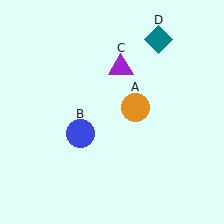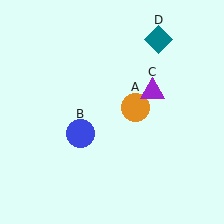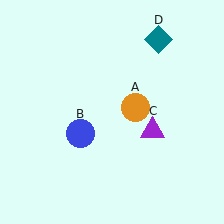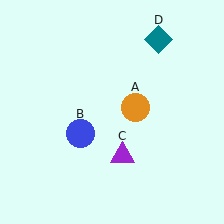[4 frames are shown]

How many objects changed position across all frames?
1 object changed position: purple triangle (object C).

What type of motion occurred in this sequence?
The purple triangle (object C) rotated clockwise around the center of the scene.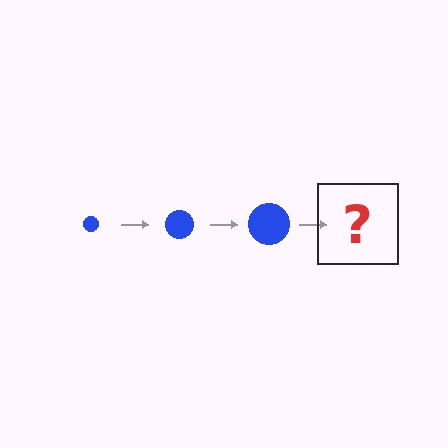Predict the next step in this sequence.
The next step is a blue circle, larger than the previous one.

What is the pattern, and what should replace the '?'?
The pattern is that the circle gets progressively larger each step. The '?' should be a blue circle, larger than the previous one.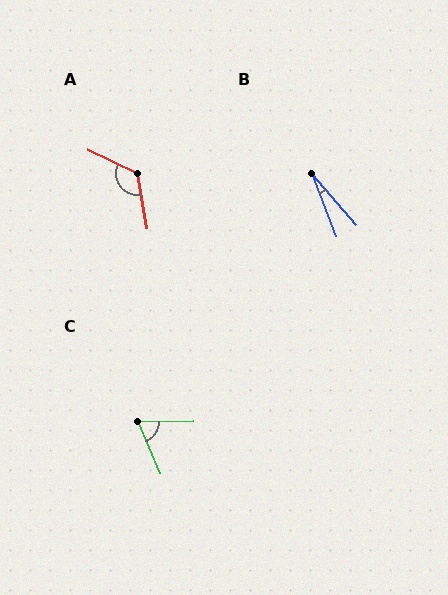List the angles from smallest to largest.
B (20°), C (68°), A (125°).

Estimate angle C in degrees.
Approximately 68 degrees.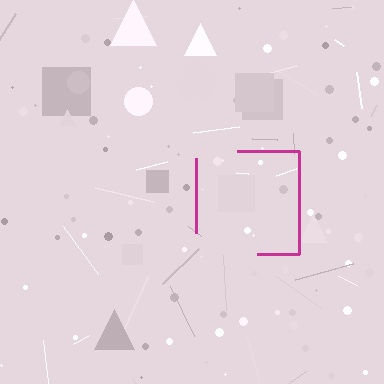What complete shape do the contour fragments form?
The contour fragments form a square.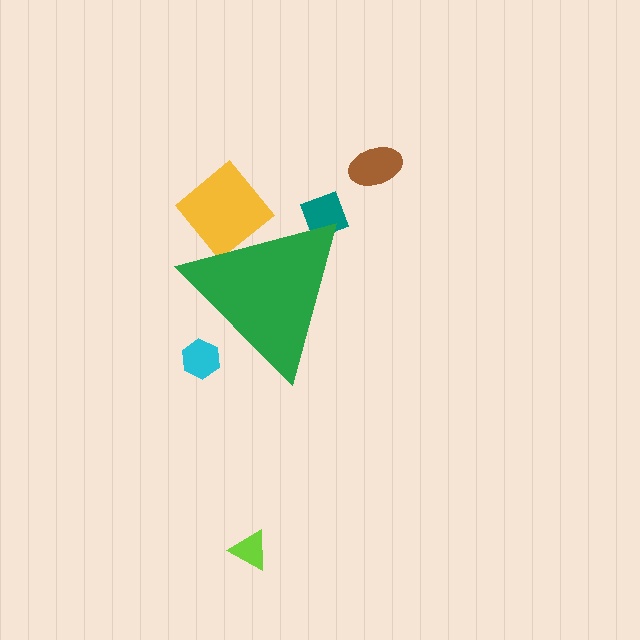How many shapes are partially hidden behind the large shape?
3 shapes are partially hidden.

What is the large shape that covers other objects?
A green triangle.